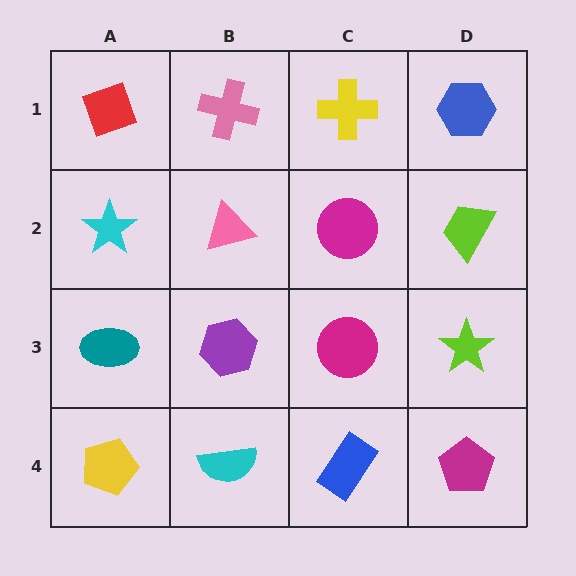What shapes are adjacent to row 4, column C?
A magenta circle (row 3, column C), a cyan semicircle (row 4, column B), a magenta pentagon (row 4, column D).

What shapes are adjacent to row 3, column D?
A lime trapezoid (row 2, column D), a magenta pentagon (row 4, column D), a magenta circle (row 3, column C).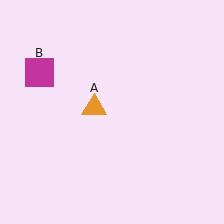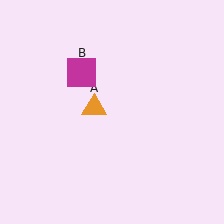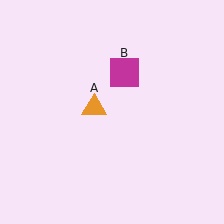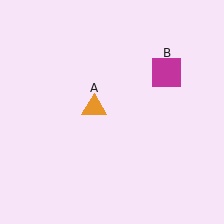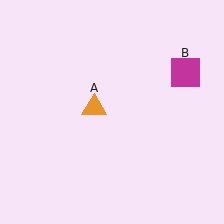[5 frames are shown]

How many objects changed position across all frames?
1 object changed position: magenta square (object B).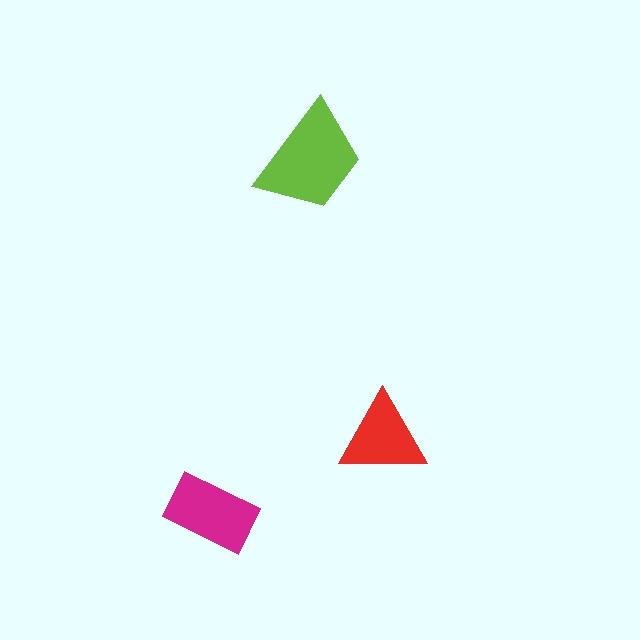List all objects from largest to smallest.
The lime trapezoid, the magenta rectangle, the red triangle.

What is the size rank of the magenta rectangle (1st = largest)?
2nd.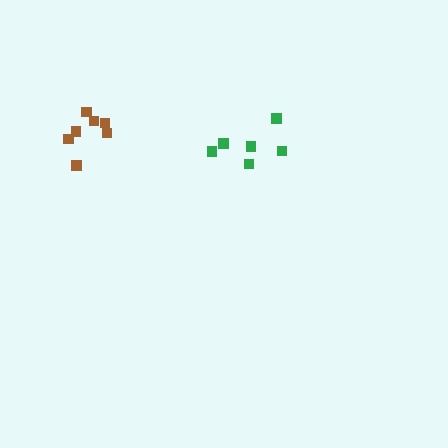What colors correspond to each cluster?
The clusters are colored: green, brown.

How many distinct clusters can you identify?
There are 2 distinct clusters.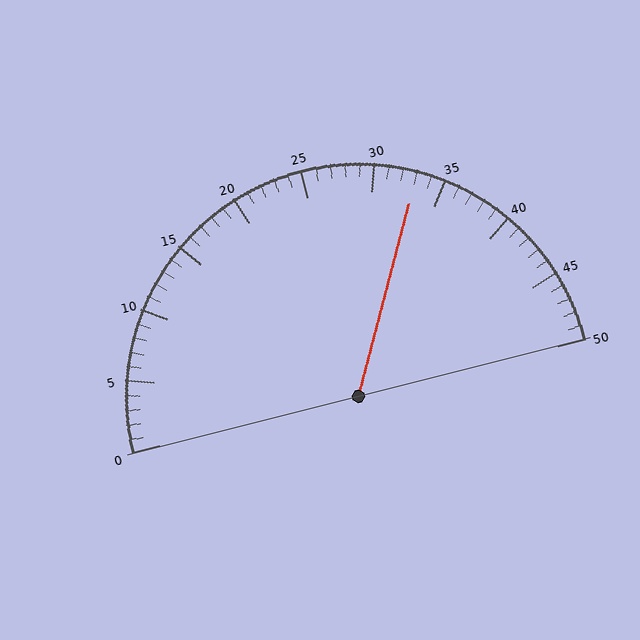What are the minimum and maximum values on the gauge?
The gauge ranges from 0 to 50.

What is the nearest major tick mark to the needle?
The nearest major tick mark is 35.